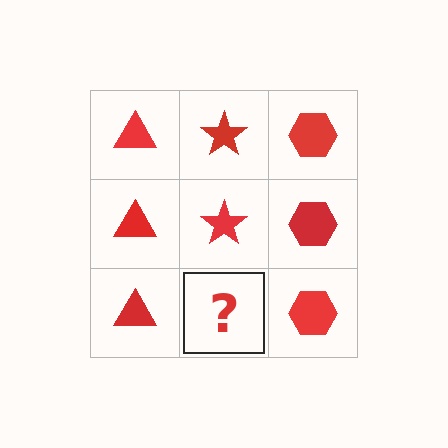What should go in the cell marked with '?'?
The missing cell should contain a red star.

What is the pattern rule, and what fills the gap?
The rule is that each column has a consistent shape. The gap should be filled with a red star.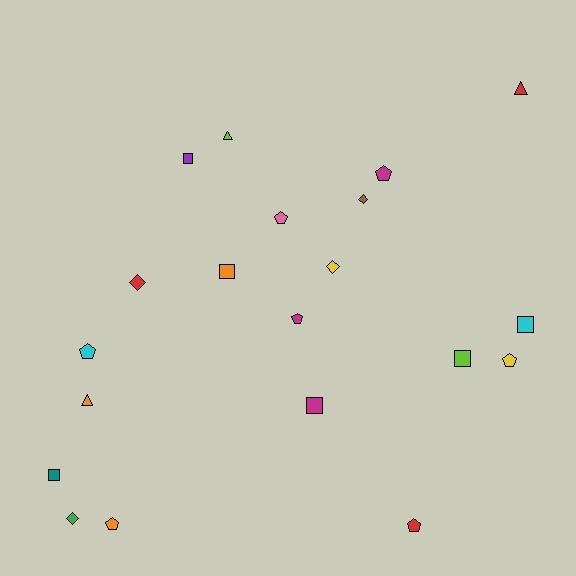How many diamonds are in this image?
There are 4 diamonds.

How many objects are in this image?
There are 20 objects.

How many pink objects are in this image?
There is 1 pink object.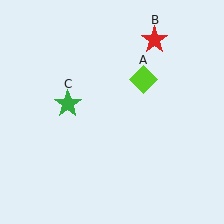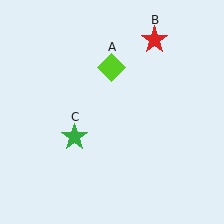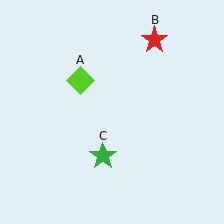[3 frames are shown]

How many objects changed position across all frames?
2 objects changed position: lime diamond (object A), green star (object C).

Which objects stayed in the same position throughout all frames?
Red star (object B) remained stationary.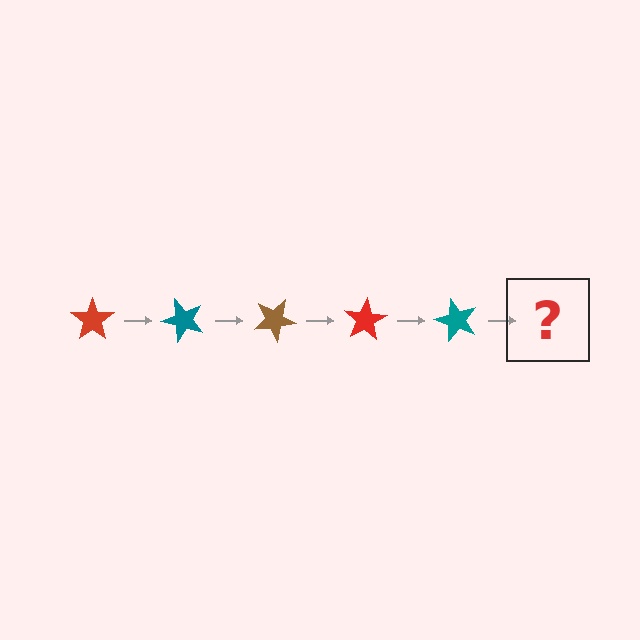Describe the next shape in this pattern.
It should be a brown star, rotated 250 degrees from the start.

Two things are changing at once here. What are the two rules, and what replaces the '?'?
The two rules are that it rotates 50 degrees each step and the color cycles through red, teal, and brown. The '?' should be a brown star, rotated 250 degrees from the start.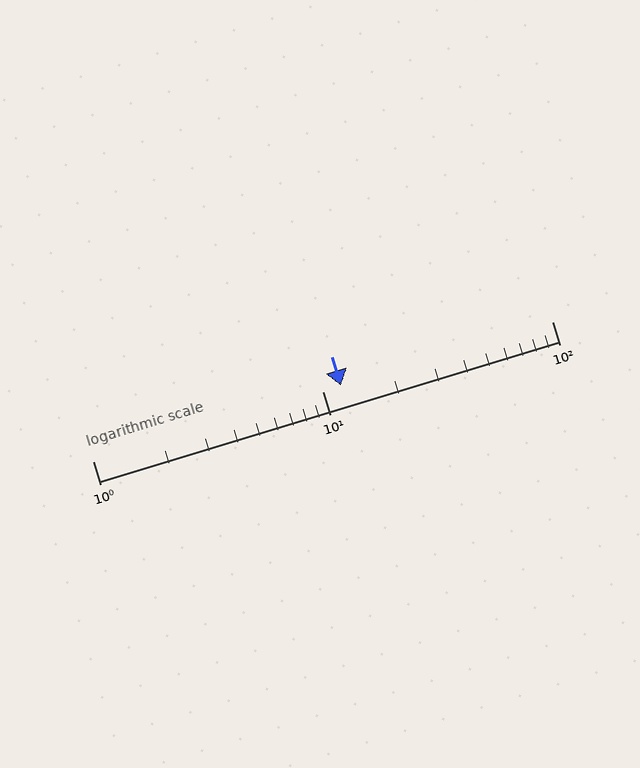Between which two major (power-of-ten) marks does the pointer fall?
The pointer is between 10 and 100.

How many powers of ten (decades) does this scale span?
The scale spans 2 decades, from 1 to 100.